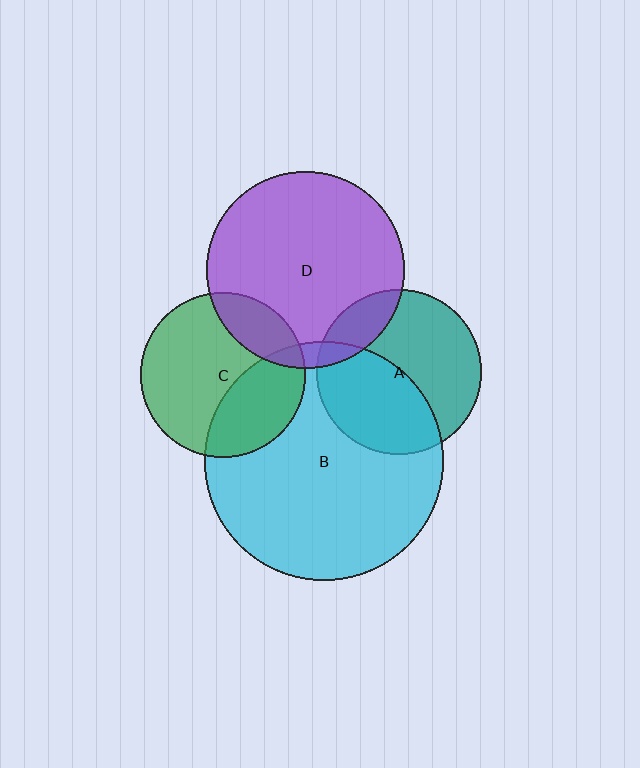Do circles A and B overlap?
Yes.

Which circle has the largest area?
Circle B (cyan).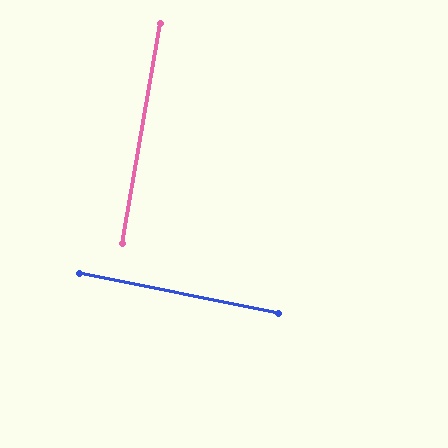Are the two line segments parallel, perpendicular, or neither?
Perpendicular — they meet at approximately 88°.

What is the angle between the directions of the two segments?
Approximately 88 degrees.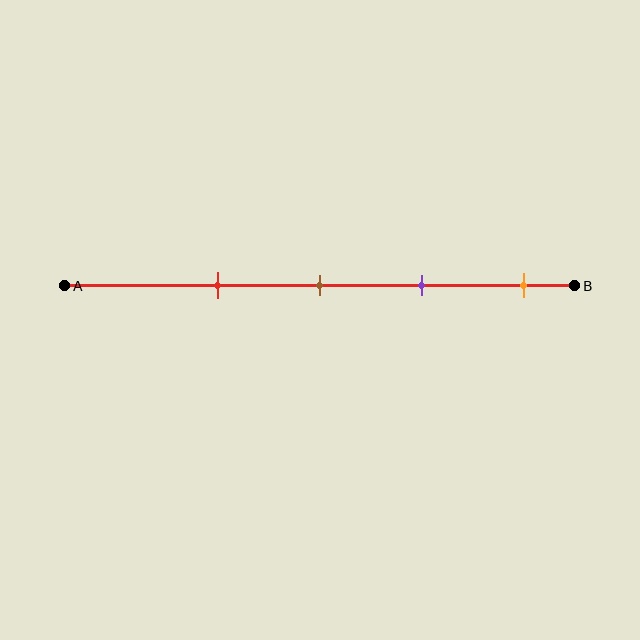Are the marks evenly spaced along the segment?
Yes, the marks are approximately evenly spaced.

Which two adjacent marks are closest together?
The brown and purple marks are the closest adjacent pair.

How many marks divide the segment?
There are 4 marks dividing the segment.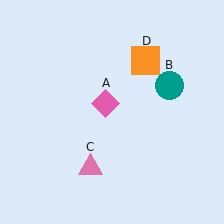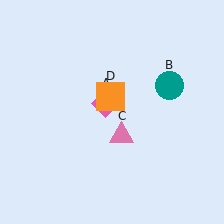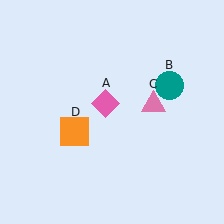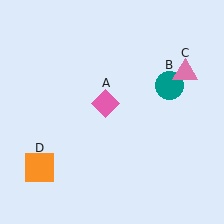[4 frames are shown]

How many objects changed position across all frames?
2 objects changed position: pink triangle (object C), orange square (object D).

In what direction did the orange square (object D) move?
The orange square (object D) moved down and to the left.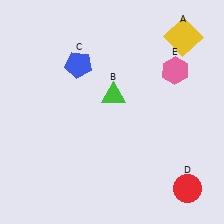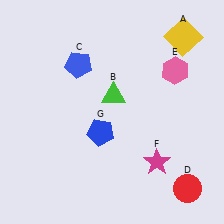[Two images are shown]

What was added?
A magenta star (F), a blue pentagon (G) were added in Image 2.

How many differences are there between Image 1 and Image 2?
There are 2 differences between the two images.